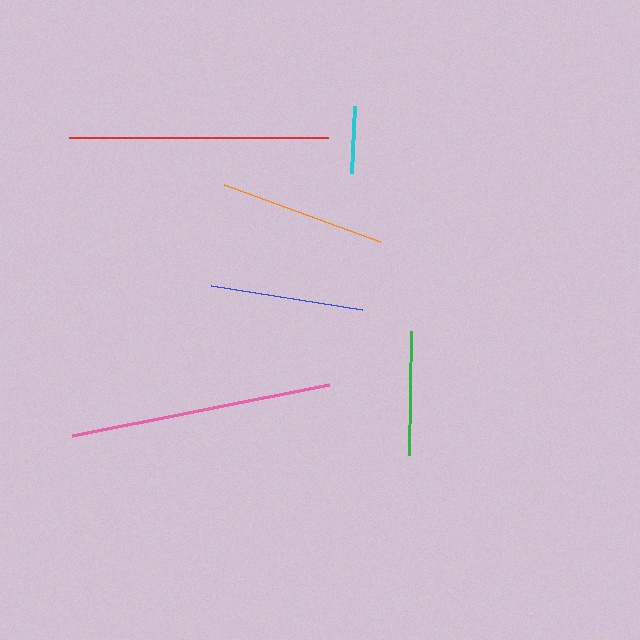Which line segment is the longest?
The pink line is the longest at approximately 262 pixels.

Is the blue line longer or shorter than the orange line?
The orange line is longer than the blue line.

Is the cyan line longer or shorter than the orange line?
The orange line is longer than the cyan line.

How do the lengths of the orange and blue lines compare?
The orange and blue lines are approximately the same length.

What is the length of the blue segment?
The blue segment is approximately 153 pixels long.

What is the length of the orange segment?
The orange segment is approximately 166 pixels long.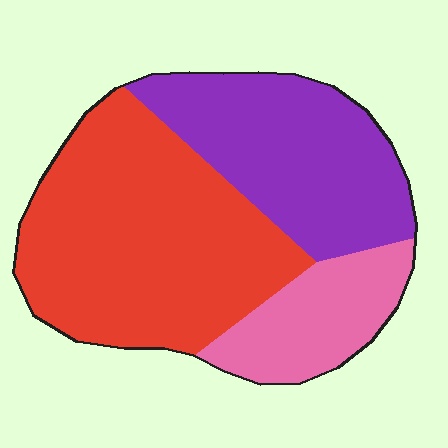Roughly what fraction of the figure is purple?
Purple takes up about one third (1/3) of the figure.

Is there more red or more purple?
Red.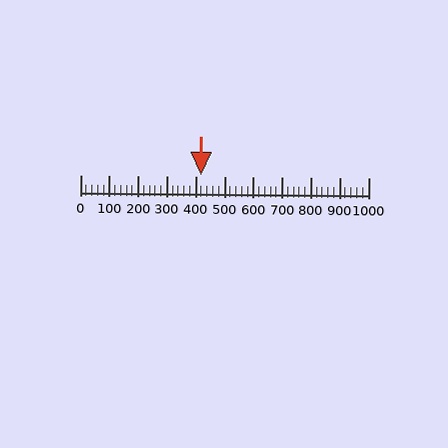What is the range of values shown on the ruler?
The ruler shows values from 0 to 1000.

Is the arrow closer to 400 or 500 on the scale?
The arrow is closer to 400.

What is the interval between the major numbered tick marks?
The major tick marks are spaced 100 units apart.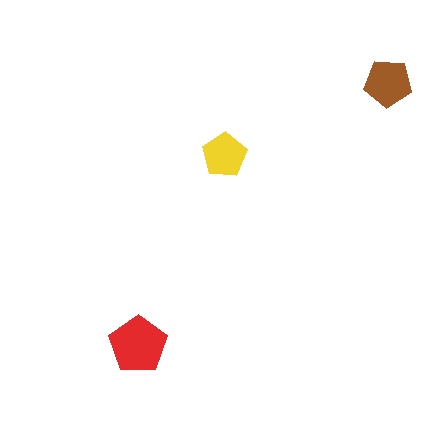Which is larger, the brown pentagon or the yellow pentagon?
The brown one.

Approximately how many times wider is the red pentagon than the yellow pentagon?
About 1.5 times wider.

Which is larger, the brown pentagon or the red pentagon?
The red one.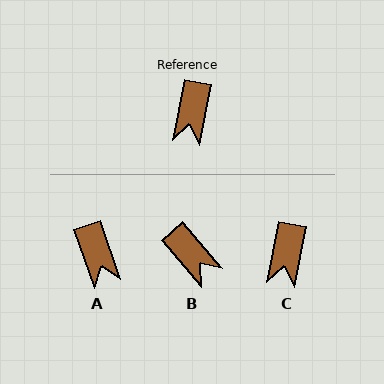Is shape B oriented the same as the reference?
No, it is off by about 52 degrees.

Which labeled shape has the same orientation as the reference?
C.